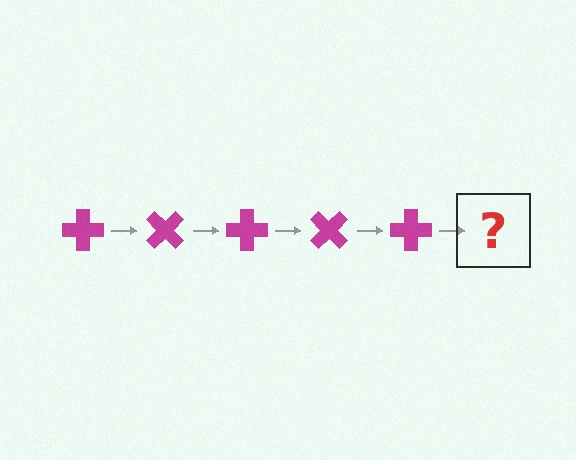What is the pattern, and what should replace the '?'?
The pattern is that the cross rotates 45 degrees each step. The '?' should be a magenta cross rotated 225 degrees.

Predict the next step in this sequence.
The next step is a magenta cross rotated 225 degrees.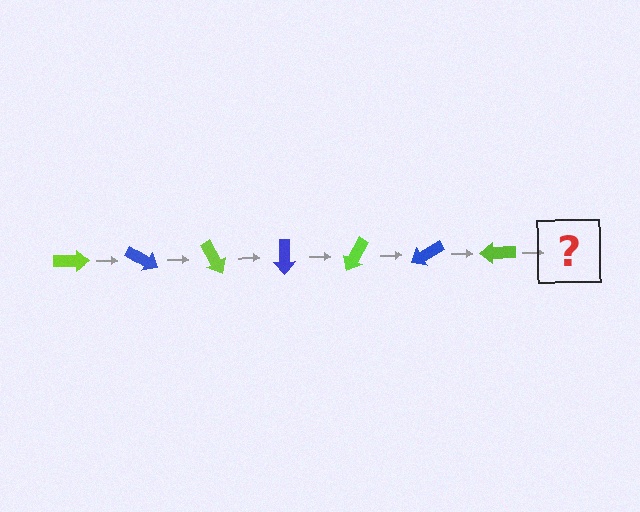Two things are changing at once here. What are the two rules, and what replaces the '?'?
The two rules are that it rotates 30 degrees each step and the color cycles through lime and blue. The '?' should be a blue arrow, rotated 210 degrees from the start.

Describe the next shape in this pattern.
It should be a blue arrow, rotated 210 degrees from the start.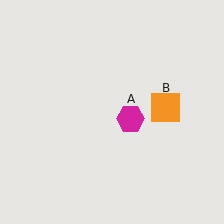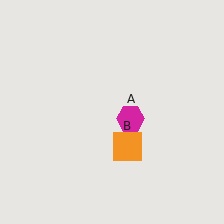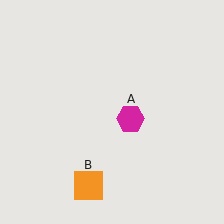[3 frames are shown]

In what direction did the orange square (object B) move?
The orange square (object B) moved down and to the left.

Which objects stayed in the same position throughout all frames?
Magenta hexagon (object A) remained stationary.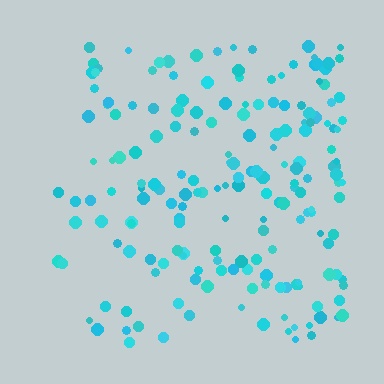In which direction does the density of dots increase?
From left to right, with the right side densest.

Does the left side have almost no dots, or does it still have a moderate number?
Still a moderate number, just noticeably fewer than the right.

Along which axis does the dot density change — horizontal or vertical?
Horizontal.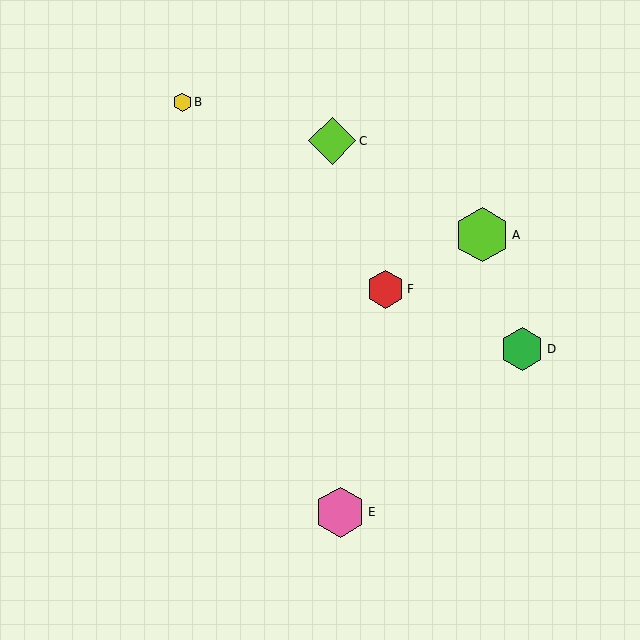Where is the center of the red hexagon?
The center of the red hexagon is at (386, 289).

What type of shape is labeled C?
Shape C is a lime diamond.